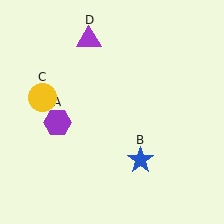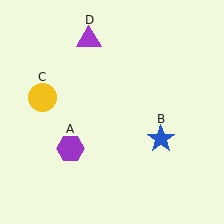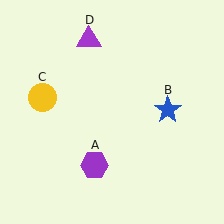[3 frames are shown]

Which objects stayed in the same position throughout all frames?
Yellow circle (object C) and purple triangle (object D) remained stationary.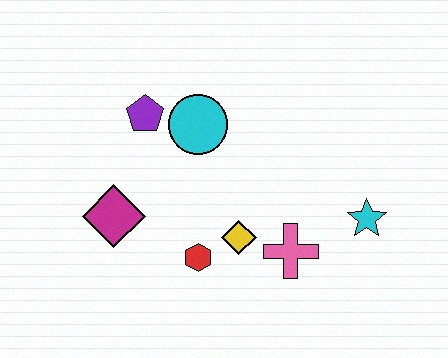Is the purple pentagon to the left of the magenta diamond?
No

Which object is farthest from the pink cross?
The purple pentagon is farthest from the pink cross.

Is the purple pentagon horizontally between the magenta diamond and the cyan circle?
Yes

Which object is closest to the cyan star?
The pink cross is closest to the cyan star.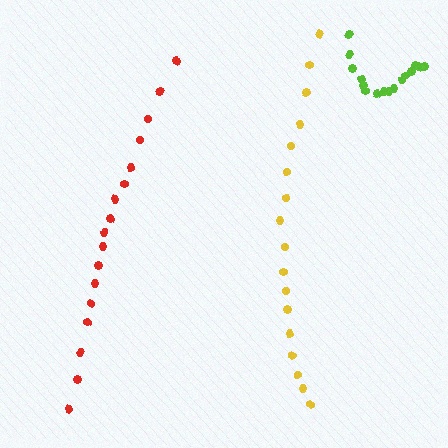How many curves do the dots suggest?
There are 3 distinct paths.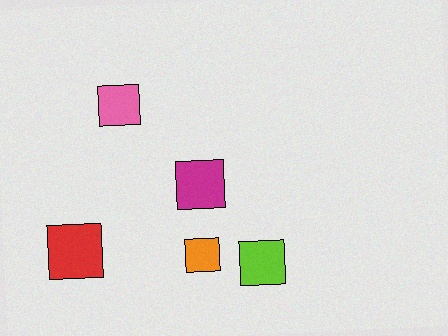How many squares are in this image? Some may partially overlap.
There are 5 squares.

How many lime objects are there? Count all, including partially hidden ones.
There is 1 lime object.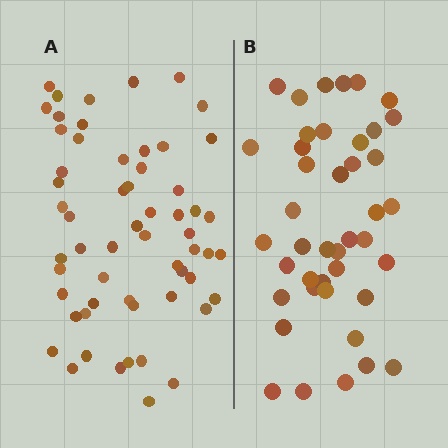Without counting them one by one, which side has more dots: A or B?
Region A (the left region) has more dots.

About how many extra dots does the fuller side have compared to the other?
Region A has approximately 15 more dots than region B.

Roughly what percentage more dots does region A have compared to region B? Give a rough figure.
About 40% more.